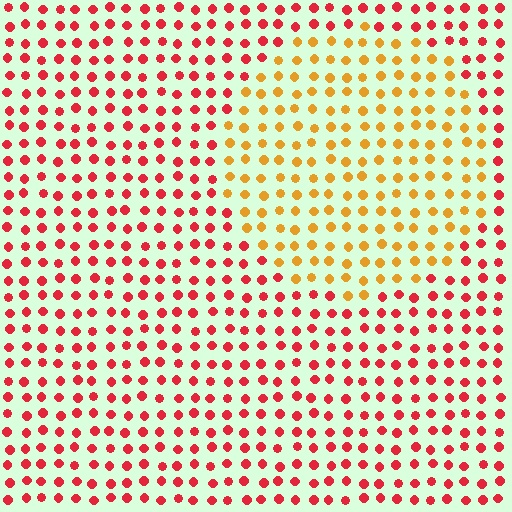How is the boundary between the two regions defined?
The boundary is defined purely by a slight shift in hue (about 44 degrees). Spacing, size, and orientation are identical on both sides.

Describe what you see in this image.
The image is filled with small red elements in a uniform arrangement. A circle-shaped region is visible where the elements are tinted to a slightly different hue, forming a subtle color boundary.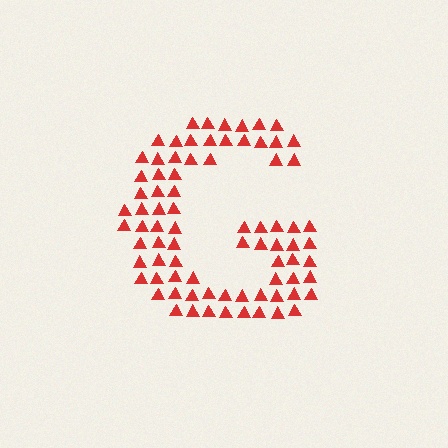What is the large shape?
The large shape is the letter G.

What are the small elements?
The small elements are triangles.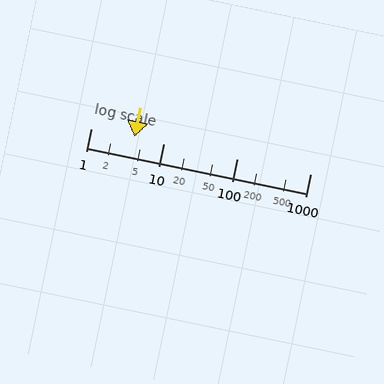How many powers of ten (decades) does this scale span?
The scale spans 3 decades, from 1 to 1000.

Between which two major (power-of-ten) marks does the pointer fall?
The pointer is between 1 and 10.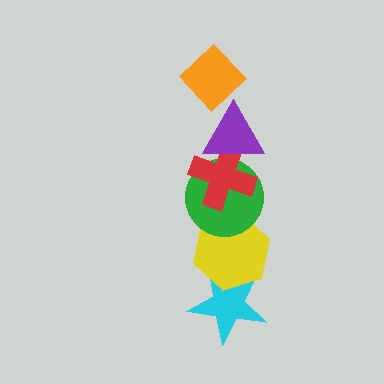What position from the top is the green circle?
The green circle is 4th from the top.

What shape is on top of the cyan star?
The yellow hexagon is on top of the cyan star.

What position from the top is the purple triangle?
The purple triangle is 2nd from the top.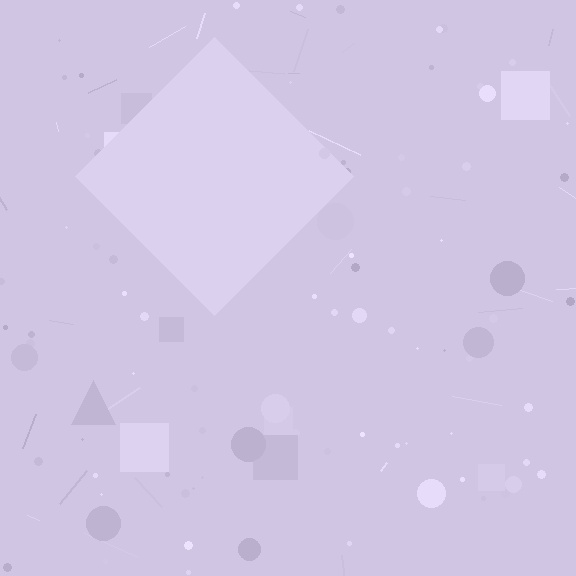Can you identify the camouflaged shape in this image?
The camouflaged shape is a diamond.